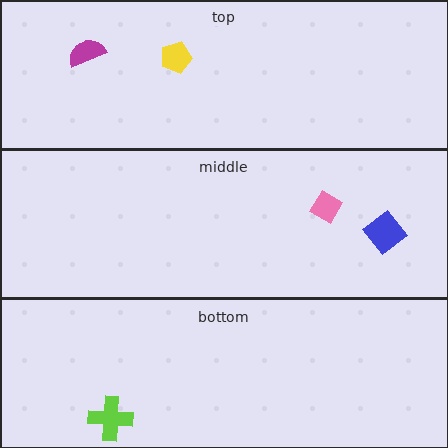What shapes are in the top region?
The yellow pentagon, the magenta semicircle.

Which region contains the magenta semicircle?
The top region.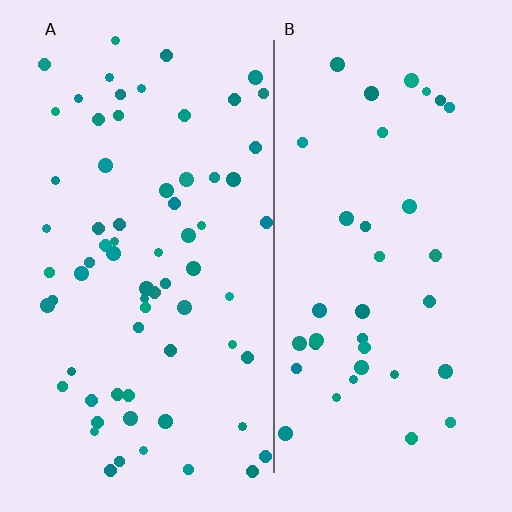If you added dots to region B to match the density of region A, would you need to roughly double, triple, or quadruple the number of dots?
Approximately double.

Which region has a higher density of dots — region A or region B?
A (the left).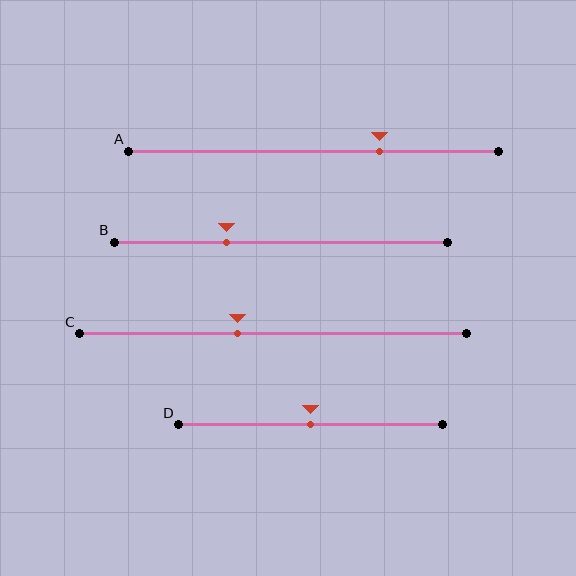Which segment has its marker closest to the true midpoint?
Segment D has its marker closest to the true midpoint.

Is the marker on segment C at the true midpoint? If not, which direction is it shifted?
No, the marker on segment C is shifted to the left by about 9% of the segment length.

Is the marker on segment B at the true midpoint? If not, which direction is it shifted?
No, the marker on segment B is shifted to the left by about 16% of the segment length.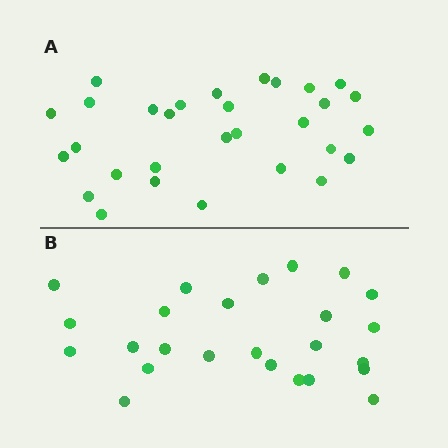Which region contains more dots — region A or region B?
Region A (the top region) has more dots.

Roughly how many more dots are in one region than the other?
Region A has about 5 more dots than region B.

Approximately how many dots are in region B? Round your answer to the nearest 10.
About 20 dots. (The exact count is 25, which rounds to 20.)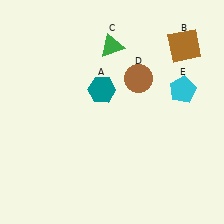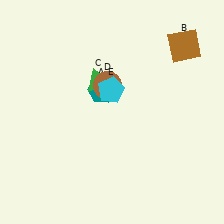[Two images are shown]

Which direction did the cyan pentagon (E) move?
The cyan pentagon (E) moved left.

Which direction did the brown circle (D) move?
The brown circle (D) moved left.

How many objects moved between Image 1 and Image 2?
3 objects moved between the two images.